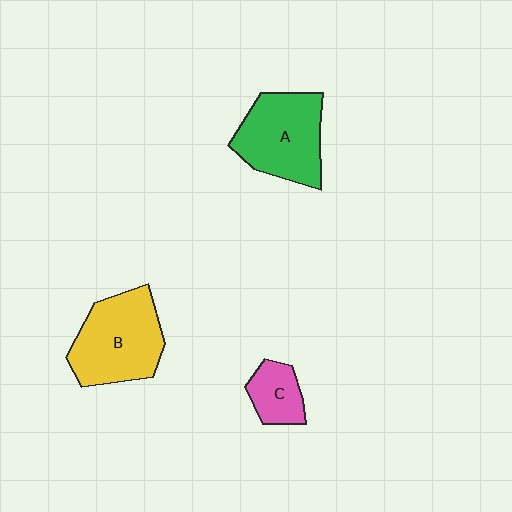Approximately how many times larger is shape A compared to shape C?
Approximately 2.3 times.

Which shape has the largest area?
Shape B (yellow).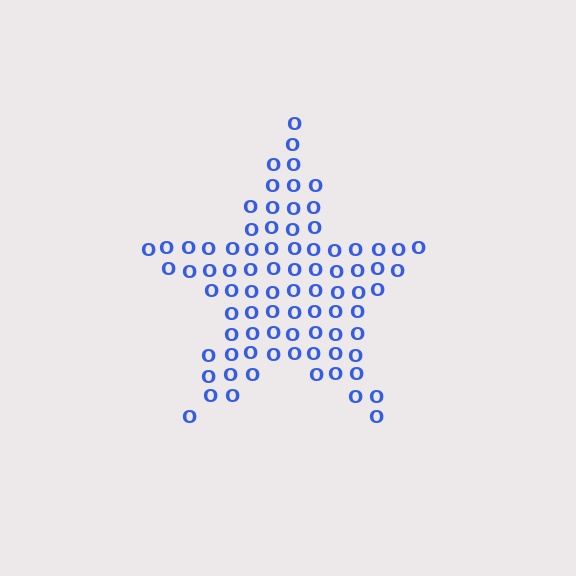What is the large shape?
The large shape is a star.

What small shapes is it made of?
It is made of small letter O's.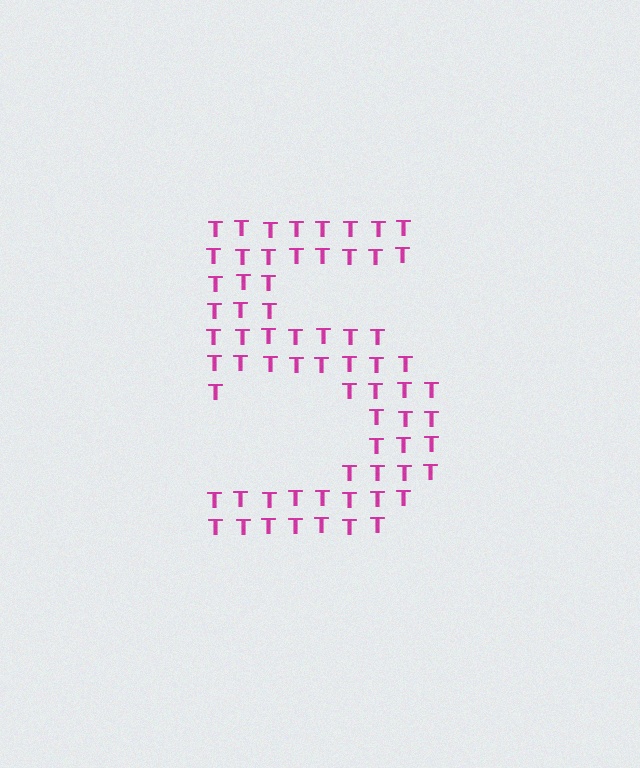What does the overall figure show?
The overall figure shows the digit 5.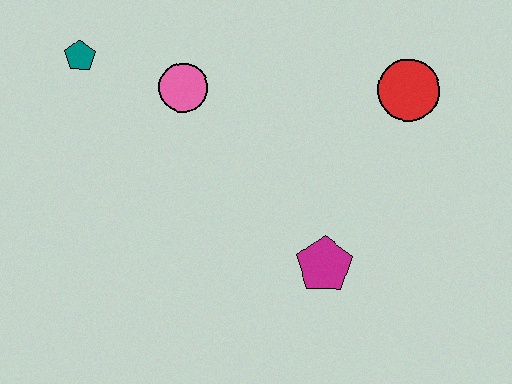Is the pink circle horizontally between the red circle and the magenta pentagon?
No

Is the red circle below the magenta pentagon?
No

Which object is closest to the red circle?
The magenta pentagon is closest to the red circle.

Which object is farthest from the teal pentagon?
The red circle is farthest from the teal pentagon.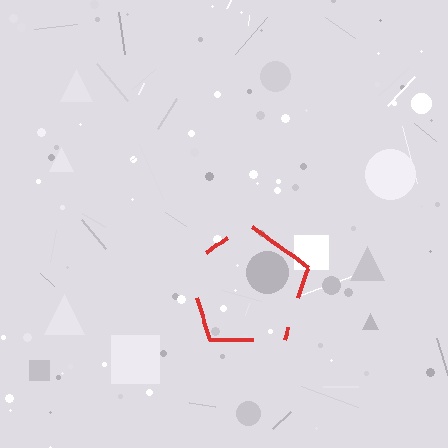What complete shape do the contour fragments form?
The contour fragments form a pentagon.